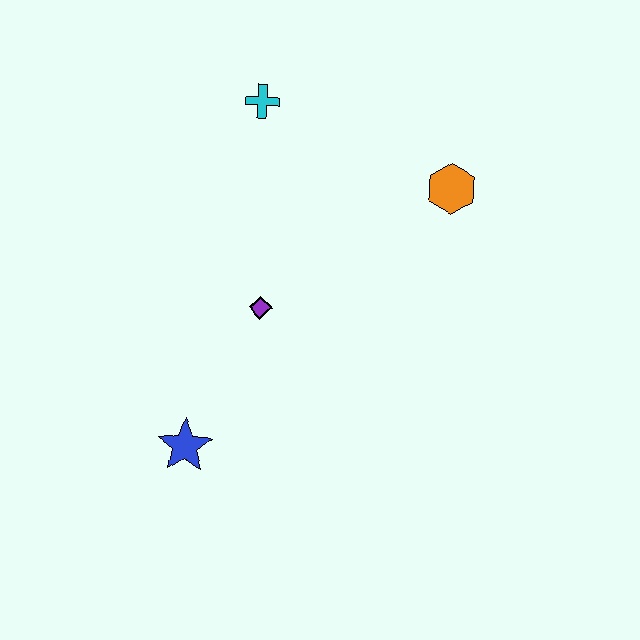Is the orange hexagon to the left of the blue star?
No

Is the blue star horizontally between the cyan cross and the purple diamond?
No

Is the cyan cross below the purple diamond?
No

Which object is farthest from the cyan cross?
The blue star is farthest from the cyan cross.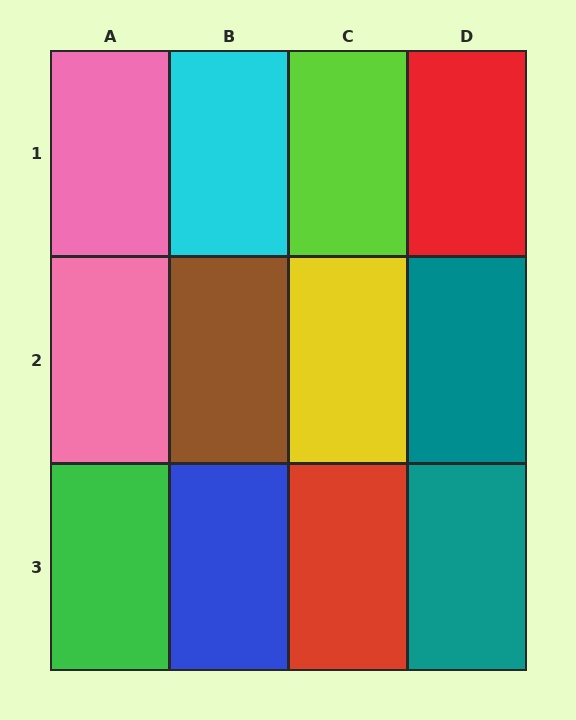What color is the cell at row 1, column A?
Pink.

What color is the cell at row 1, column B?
Cyan.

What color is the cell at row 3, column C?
Red.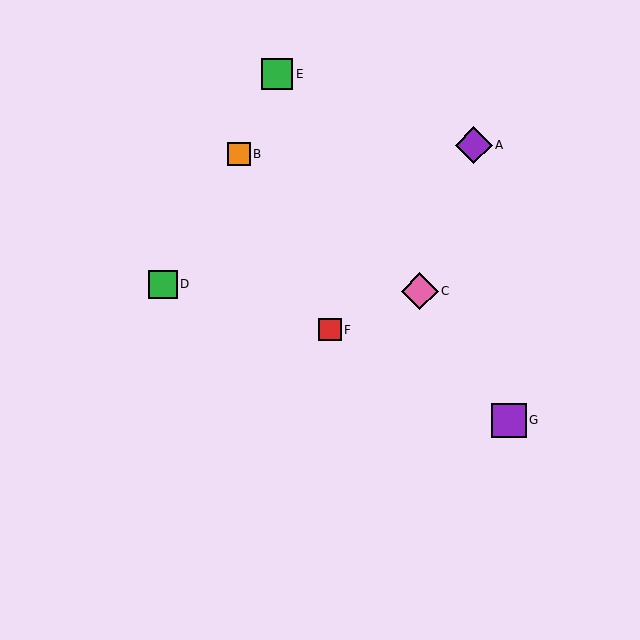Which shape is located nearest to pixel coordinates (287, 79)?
The green square (labeled E) at (277, 74) is nearest to that location.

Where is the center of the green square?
The center of the green square is at (163, 284).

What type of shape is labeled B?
Shape B is an orange square.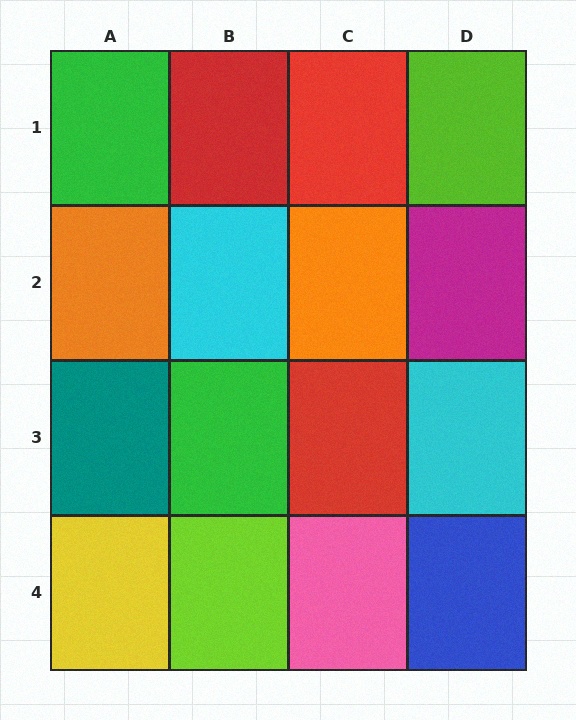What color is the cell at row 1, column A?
Green.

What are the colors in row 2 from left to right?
Orange, cyan, orange, magenta.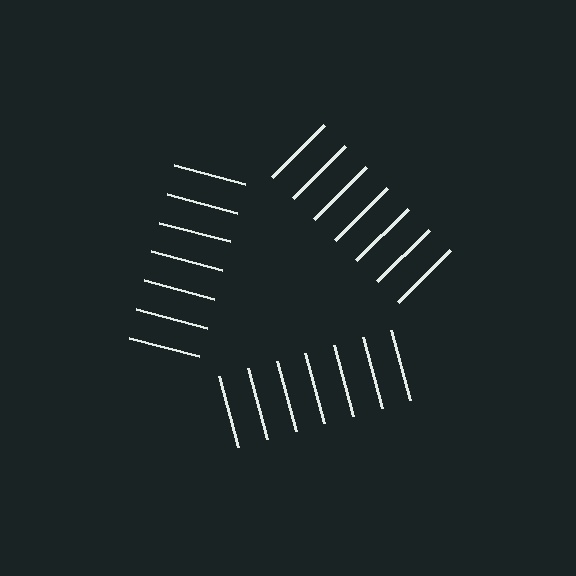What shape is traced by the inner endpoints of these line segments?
An illusory triangle — the line segments terminate on its edges but no continuous stroke is drawn.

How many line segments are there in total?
21 — 7 along each of the 3 edges.